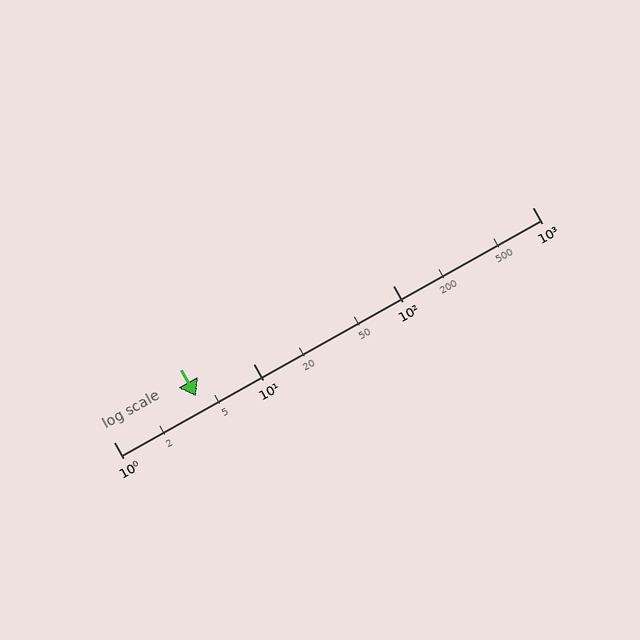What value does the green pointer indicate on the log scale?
The pointer indicates approximately 3.9.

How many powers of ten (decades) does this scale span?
The scale spans 3 decades, from 1 to 1000.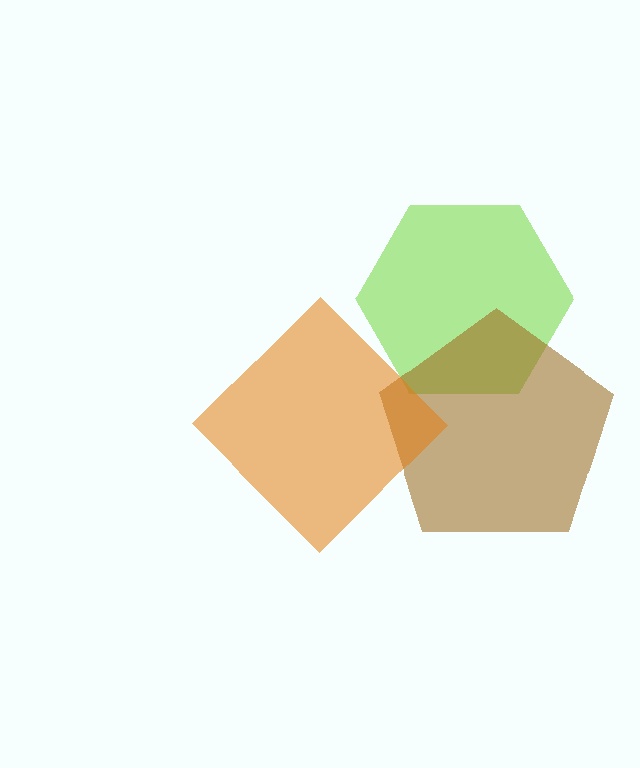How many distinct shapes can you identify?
There are 3 distinct shapes: a lime hexagon, a brown pentagon, an orange diamond.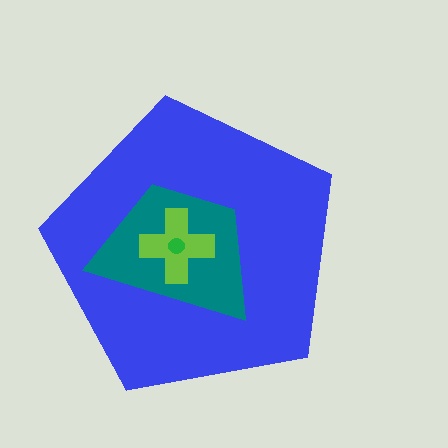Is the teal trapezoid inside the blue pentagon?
Yes.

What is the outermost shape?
The blue pentagon.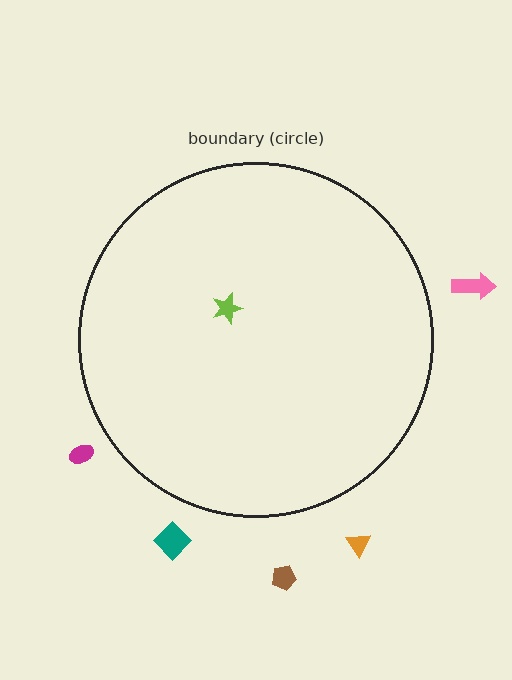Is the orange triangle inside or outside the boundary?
Outside.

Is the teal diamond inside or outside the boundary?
Outside.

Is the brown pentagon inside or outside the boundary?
Outside.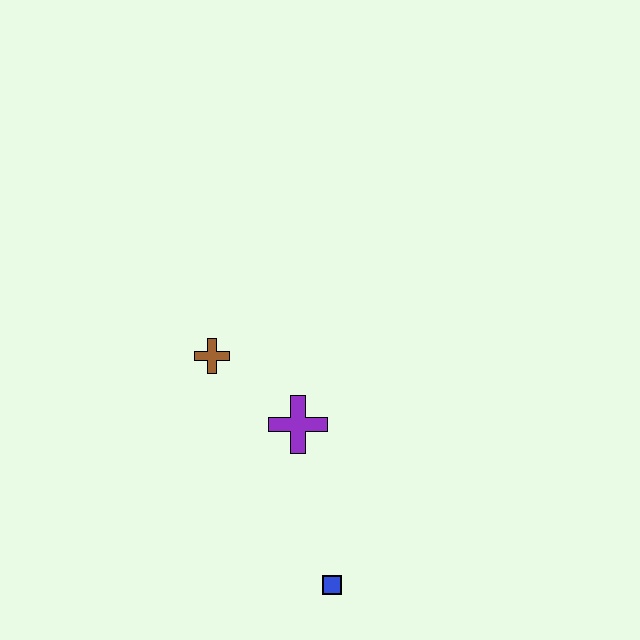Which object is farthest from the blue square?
The brown cross is farthest from the blue square.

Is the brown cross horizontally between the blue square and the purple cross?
No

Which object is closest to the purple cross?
The brown cross is closest to the purple cross.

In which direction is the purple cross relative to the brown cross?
The purple cross is to the right of the brown cross.